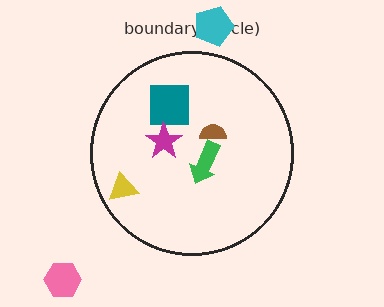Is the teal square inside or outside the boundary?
Inside.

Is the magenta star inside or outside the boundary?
Inside.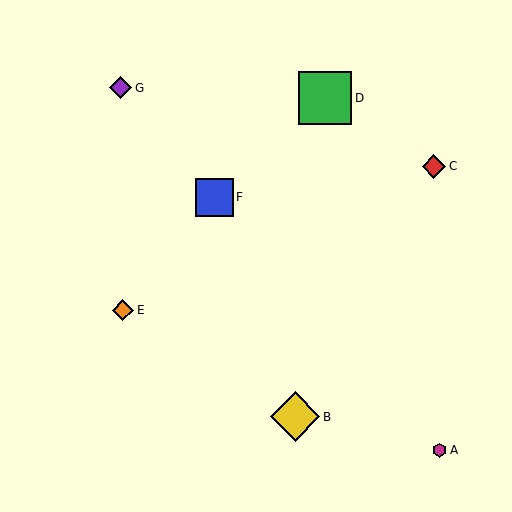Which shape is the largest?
The green square (labeled D) is the largest.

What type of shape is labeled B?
Shape B is a yellow diamond.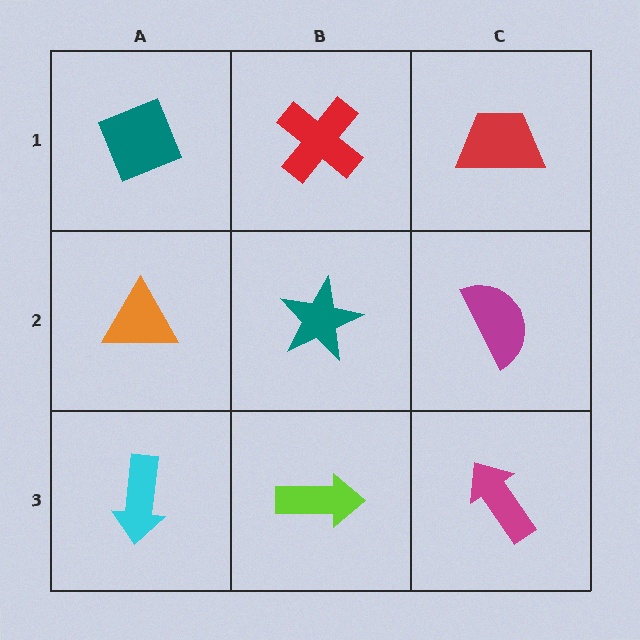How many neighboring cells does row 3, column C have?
2.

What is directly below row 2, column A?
A cyan arrow.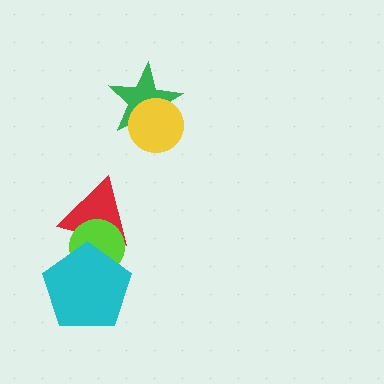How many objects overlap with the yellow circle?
1 object overlaps with the yellow circle.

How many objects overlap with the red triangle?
2 objects overlap with the red triangle.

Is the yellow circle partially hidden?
No, no other shape covers it.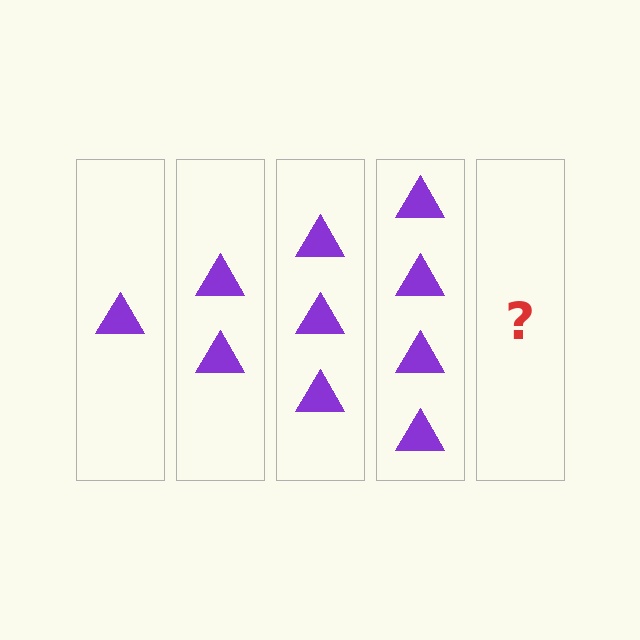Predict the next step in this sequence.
The next step is 5 triangles.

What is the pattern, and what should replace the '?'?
The pattern is that each step adds one more triangle. The '?' should be 5 triangles.